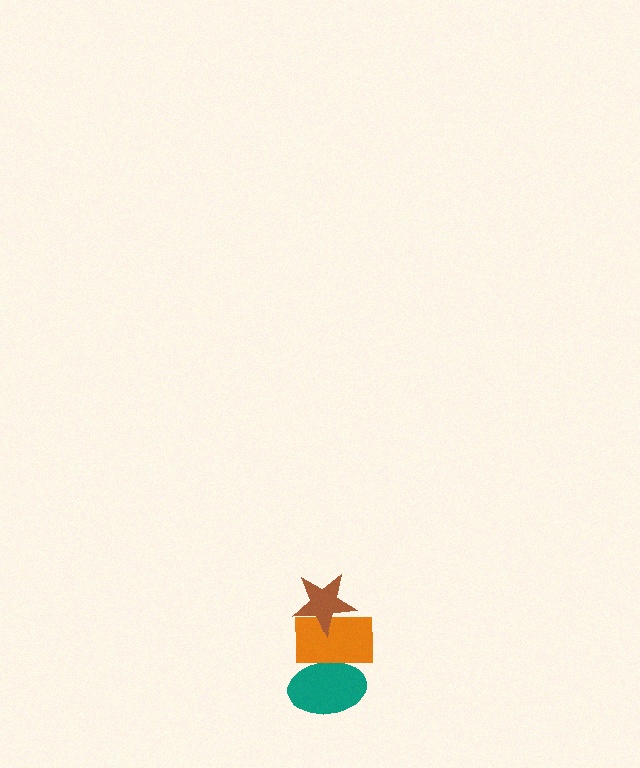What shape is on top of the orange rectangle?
The brown star is on top of the orange rectangle.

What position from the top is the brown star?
The brown star is 1st from the top.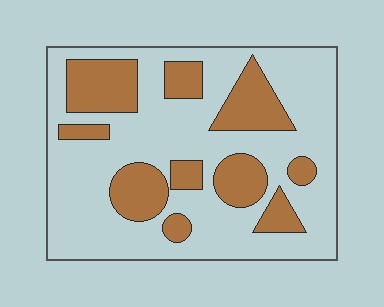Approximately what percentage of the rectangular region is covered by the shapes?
Approximately 30%.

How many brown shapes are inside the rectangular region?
10.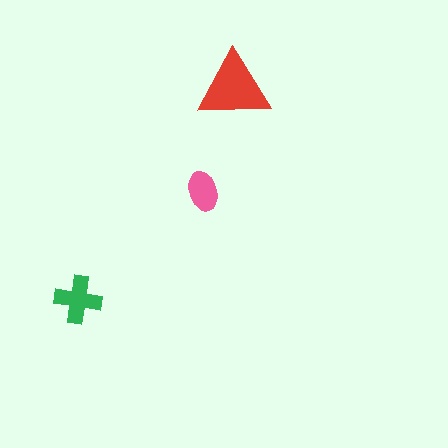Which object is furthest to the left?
The green cross is leftmost.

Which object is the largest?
The red triangle.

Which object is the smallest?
The pink ellipse.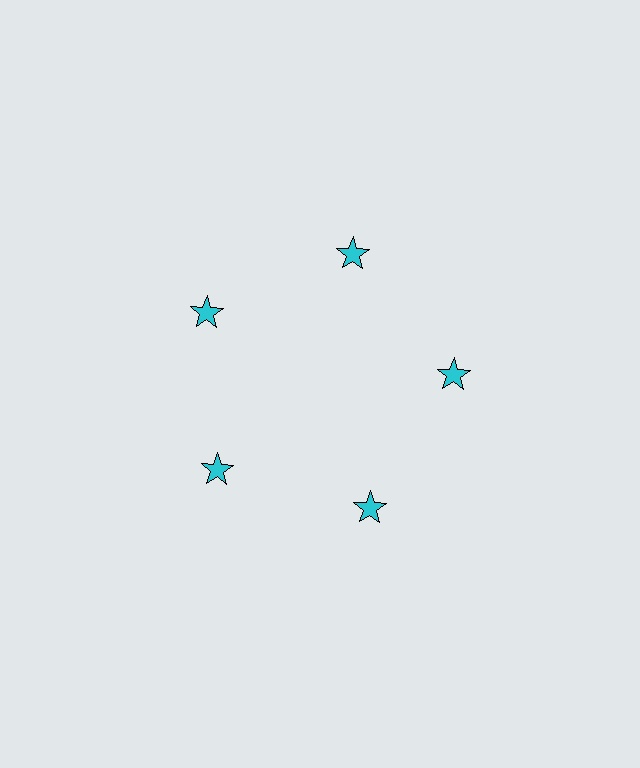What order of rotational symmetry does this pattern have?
This pattern has 5-fold rotational symmetry.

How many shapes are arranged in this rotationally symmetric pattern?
There are 5 shapes, arranged in 5 groups of 1.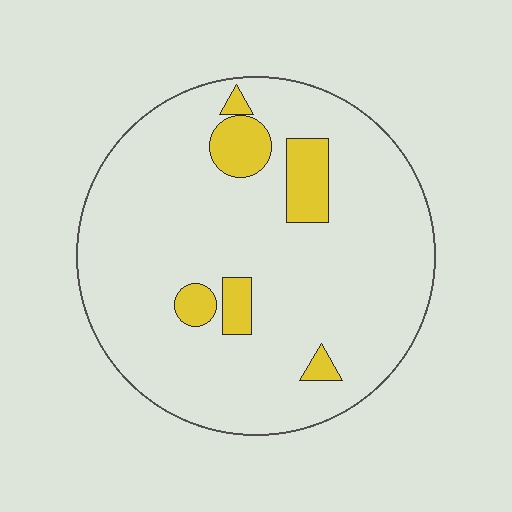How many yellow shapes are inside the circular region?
6.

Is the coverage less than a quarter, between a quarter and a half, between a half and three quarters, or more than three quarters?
Less than a quarter.